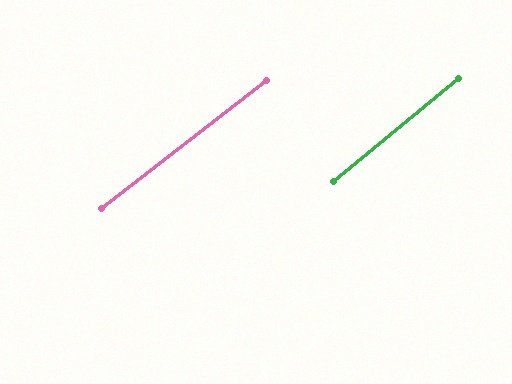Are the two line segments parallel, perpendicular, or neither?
Parallel — their directions differ by only 1.6°.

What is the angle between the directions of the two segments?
Approximately 2 degrees.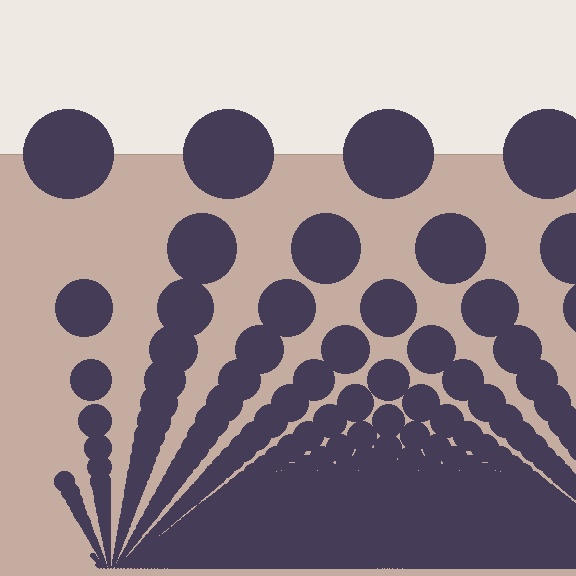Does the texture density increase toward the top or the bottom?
Density increases toward the bottom.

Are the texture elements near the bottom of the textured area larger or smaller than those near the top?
Smaller. The gradient is inverted — elements near the bottom are smaller and denser.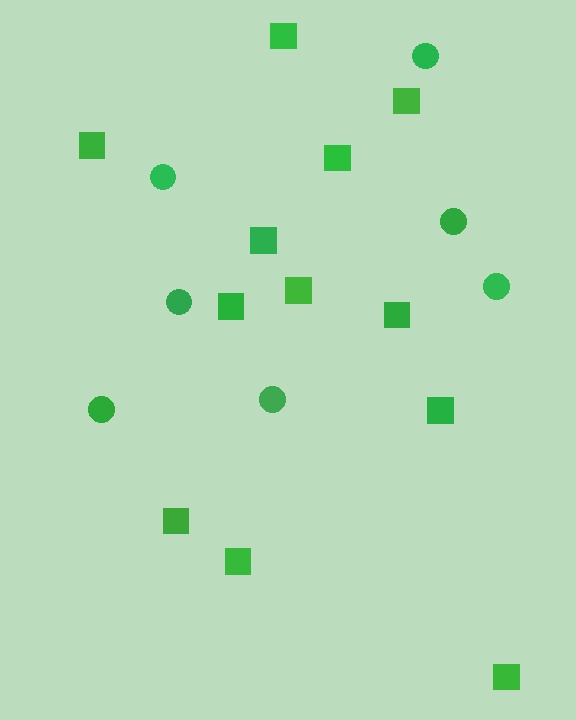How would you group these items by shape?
There are 2 groups: one group of squares (12) and one group of circles (7).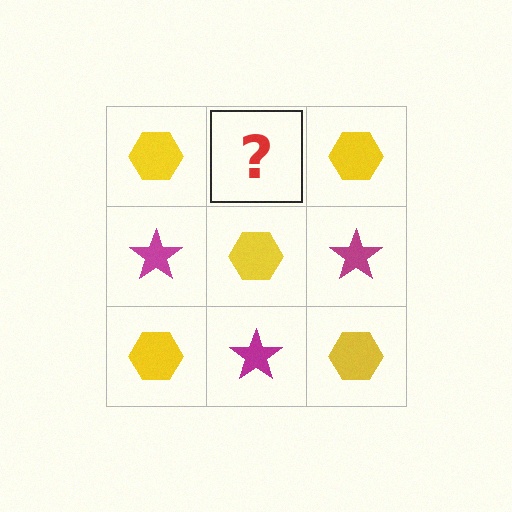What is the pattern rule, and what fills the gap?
The rule is that it alternates yellow hexagon and magenta star in a checkerboard pattern. The gap should be filled with a magenta star.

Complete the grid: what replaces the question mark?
The question mark should be replaced with a magenta star.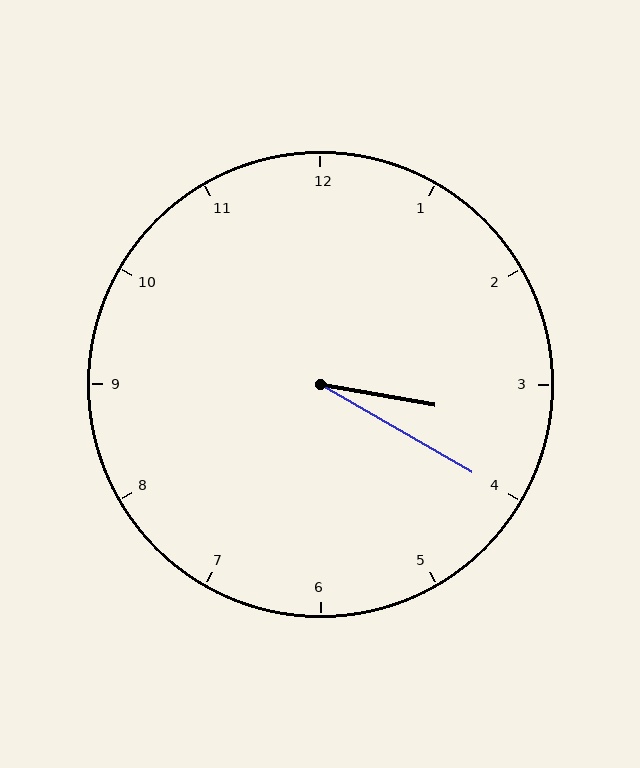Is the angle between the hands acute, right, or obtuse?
It is acute.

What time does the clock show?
3:20.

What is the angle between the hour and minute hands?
Approximately 20 degrees.